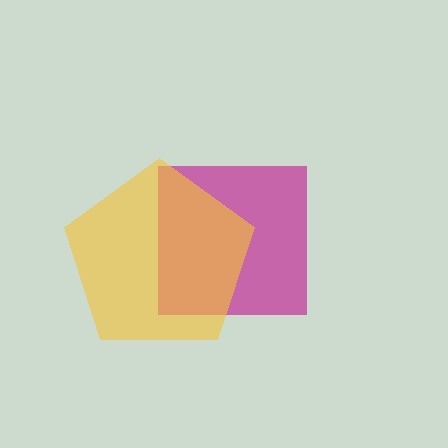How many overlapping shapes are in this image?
There are 2 overlapping shapes in the image.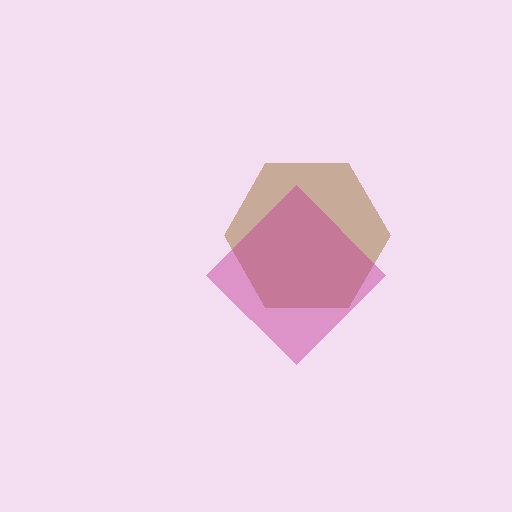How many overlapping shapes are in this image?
There are 2 overlapping shapes in the image.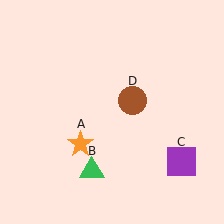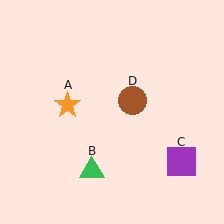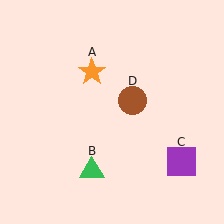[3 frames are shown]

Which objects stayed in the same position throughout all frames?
Green triangle (object B) and purple square (object C) and brown circle (object D) remained stationary.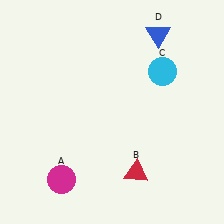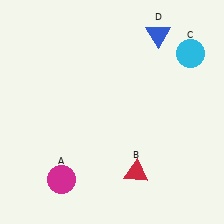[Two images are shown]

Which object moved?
The cyan circle (C) moved right.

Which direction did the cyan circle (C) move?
The cyan circle (C) moved right.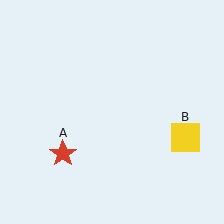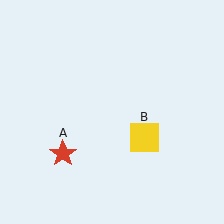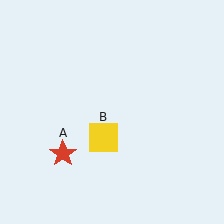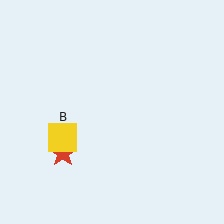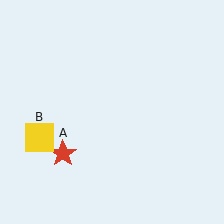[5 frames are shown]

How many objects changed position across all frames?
1 object changed position: yellow square (object B).